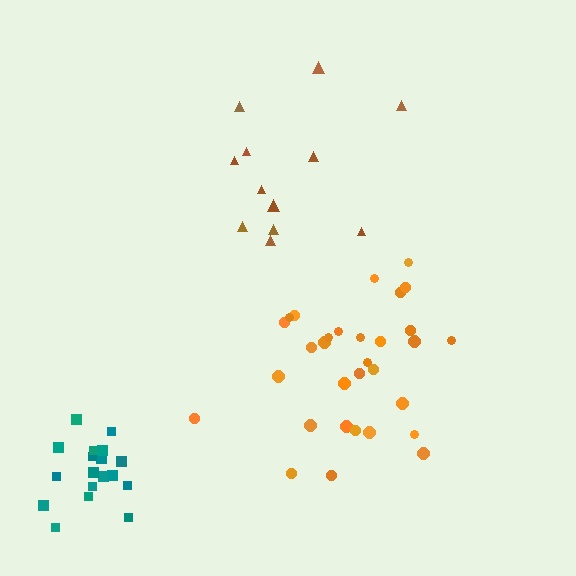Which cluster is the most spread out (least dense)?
Brown.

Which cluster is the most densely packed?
Teal.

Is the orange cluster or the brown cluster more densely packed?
Orange.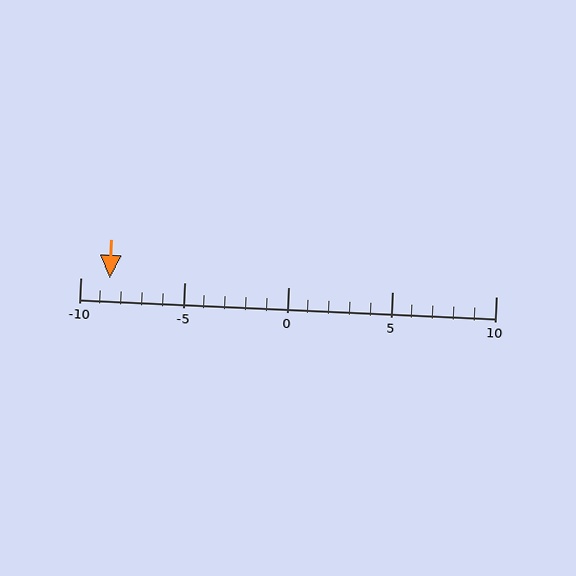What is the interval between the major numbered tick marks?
The major tick marks are spaced 5 units apart.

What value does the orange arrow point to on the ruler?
The orange arrow points to approximately -9.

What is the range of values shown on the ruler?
The ruler shows values from -10 to 10.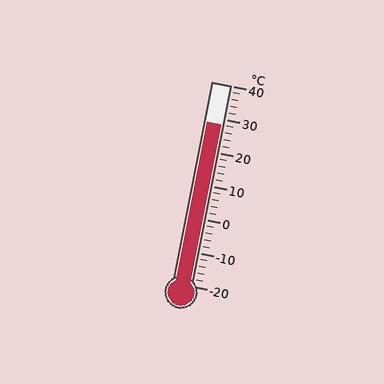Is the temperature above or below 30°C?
The temperature is below 30°C.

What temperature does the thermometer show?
The thermometer shows approximately 28°C.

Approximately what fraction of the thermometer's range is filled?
The thermometer is filled to approximately 80% of its range.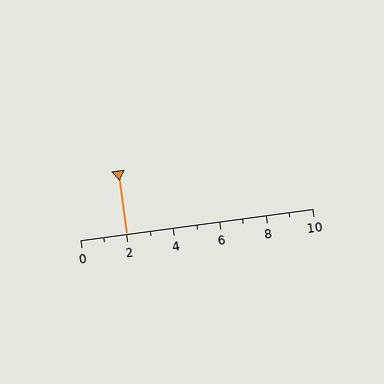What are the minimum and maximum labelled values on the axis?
The axis runs from 0 to 10.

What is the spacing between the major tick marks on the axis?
The major ticks are spaced 2 apart.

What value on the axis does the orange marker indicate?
The marker indicates approximately 2.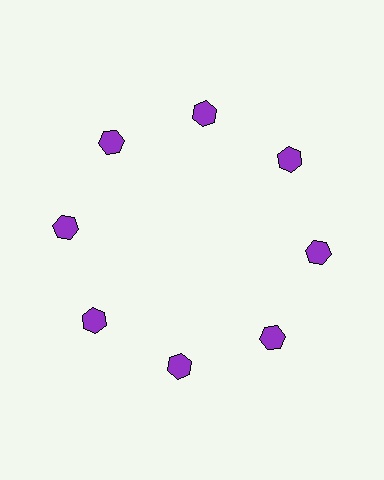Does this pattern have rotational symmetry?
Yes, this pattern has 8-fold rotational symmetry. It looks the same after rotating 45 degrees around the center.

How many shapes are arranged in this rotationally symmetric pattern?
There are 8 shapes, arranged in 8 groups of 1.